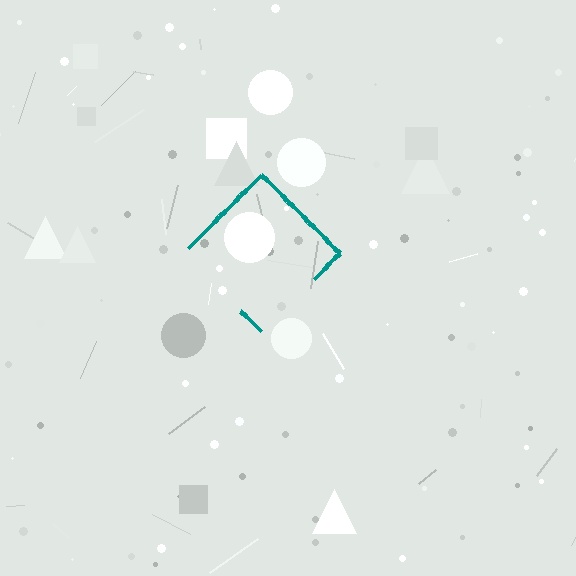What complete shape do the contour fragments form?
The contour fragments form a diamond.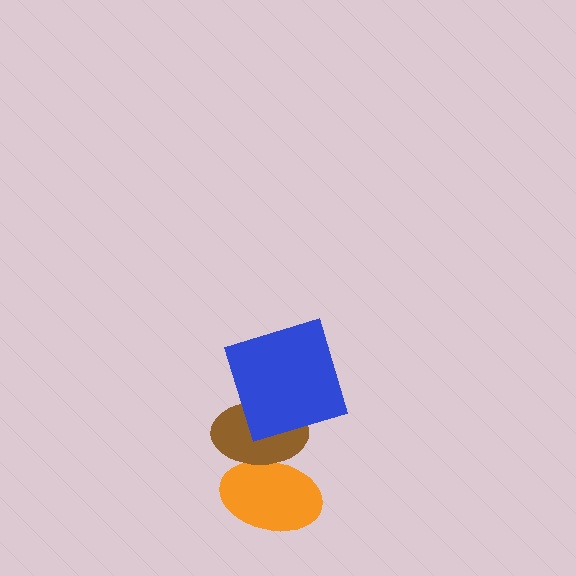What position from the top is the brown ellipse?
The brown ellipse is 2nd from the top.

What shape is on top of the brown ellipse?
The blue square is on top of the brown ellipse.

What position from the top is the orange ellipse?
The orange ellipse is 3rd from the top.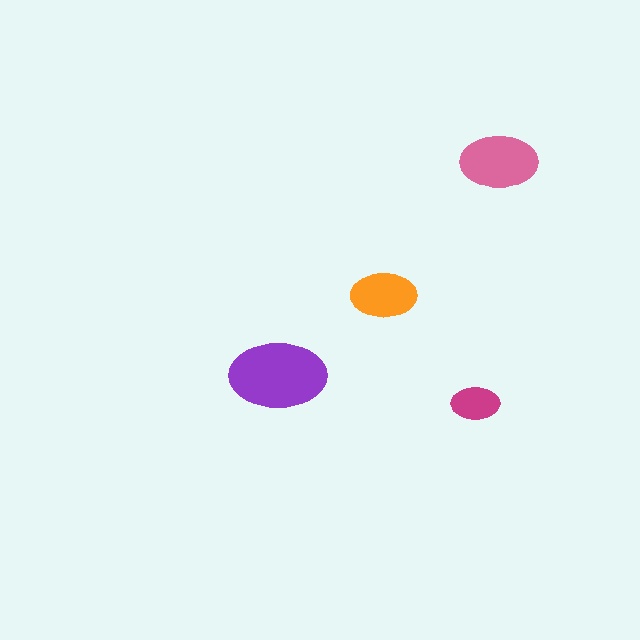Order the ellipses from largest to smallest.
the purple one, the pink one, the orange one, the magenta one.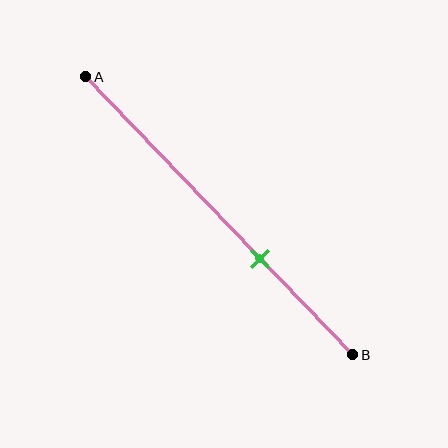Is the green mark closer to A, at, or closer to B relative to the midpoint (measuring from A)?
The green mark is closer to point B than the midpoint of segment AB.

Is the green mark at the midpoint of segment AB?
No, the mark is at about 65% from A, not at the 50% midpoint.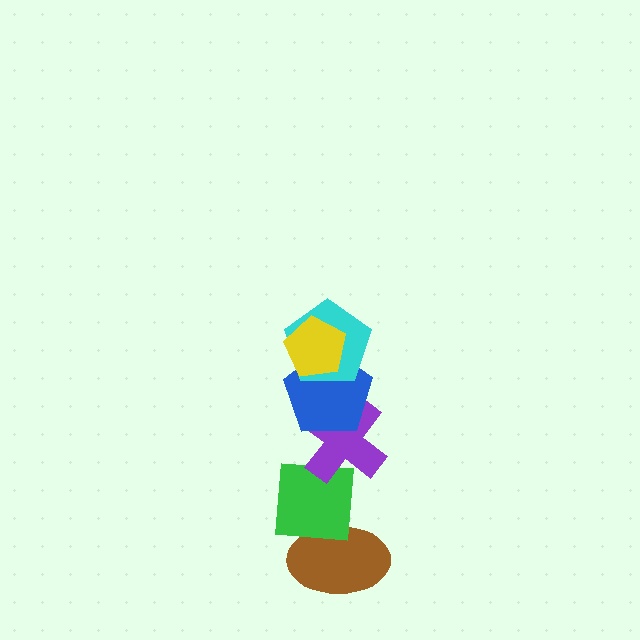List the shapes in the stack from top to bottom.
From top to bottom: the yellow pentagon, the cyan pentagon, the blue pentagon, the purple cross, the green square, the brown ellipse.